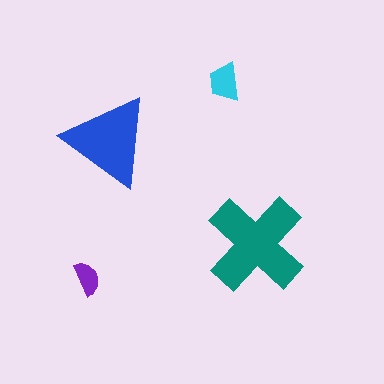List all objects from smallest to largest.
The purple semicircle, the cyan trapezoid, the blue triangle, the teal cross.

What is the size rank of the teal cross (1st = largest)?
1st.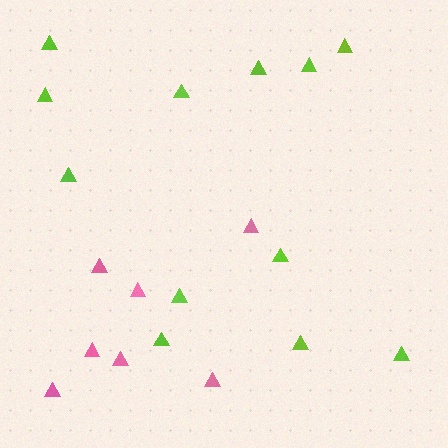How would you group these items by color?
There are 2 groups: one group of lime triangles (12) and one group of pink triangles (7).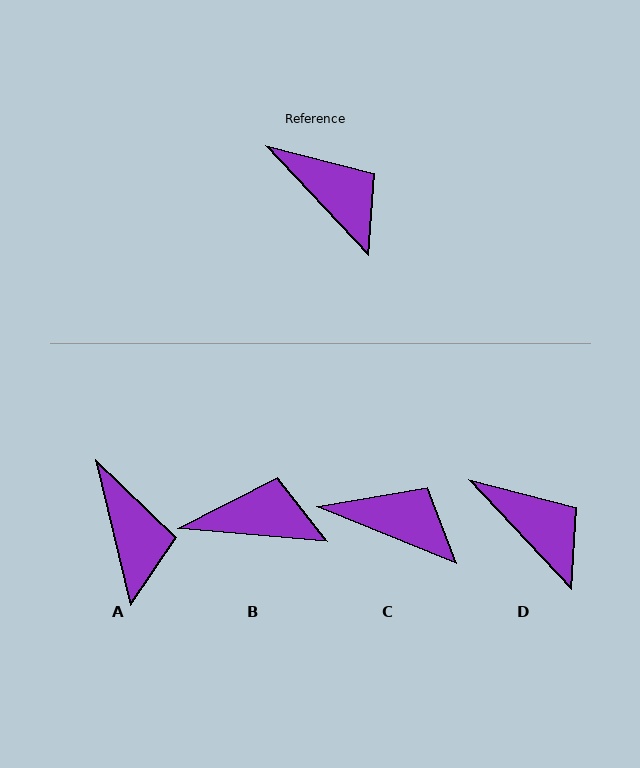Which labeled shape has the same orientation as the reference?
D.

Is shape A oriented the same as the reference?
No, it is off by about 30 degrees.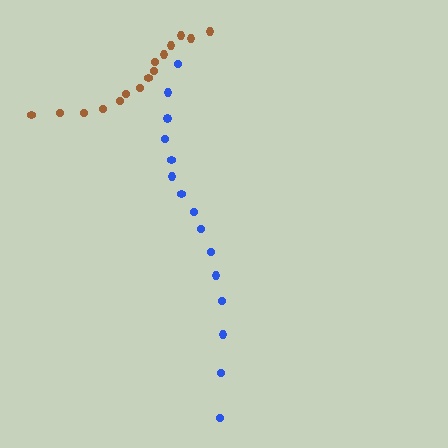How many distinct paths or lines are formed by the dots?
There are 2 distinct paths.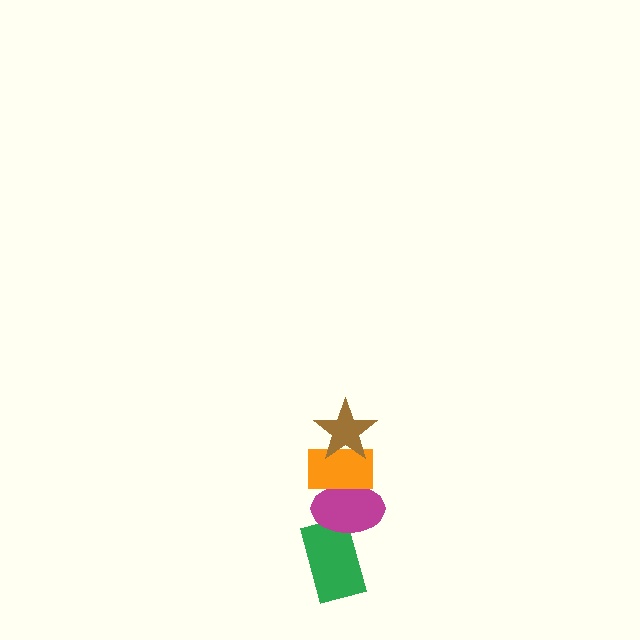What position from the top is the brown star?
The brown star is 1st from the top.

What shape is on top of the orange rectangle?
The brown star is on top of the orange rectangle.